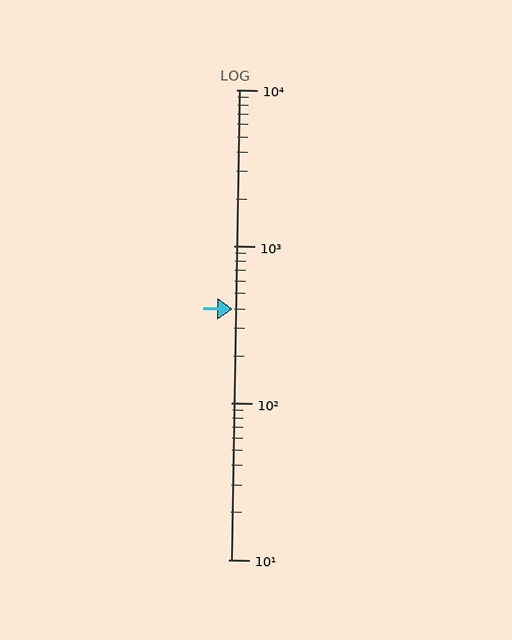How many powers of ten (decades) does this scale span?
The scale spans 3 decades, from 10 to 10000.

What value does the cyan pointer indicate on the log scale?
The pointer indicates approximately 400.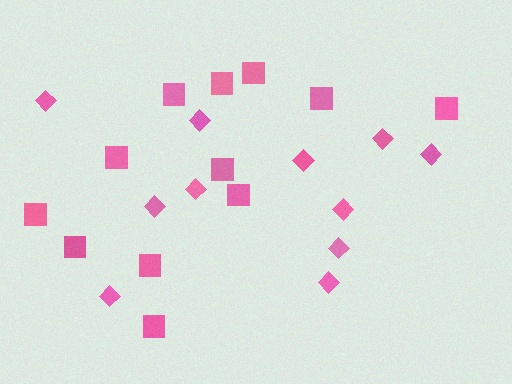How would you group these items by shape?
There are 2 groups: one group of squares (12) and one group of diamonds (11).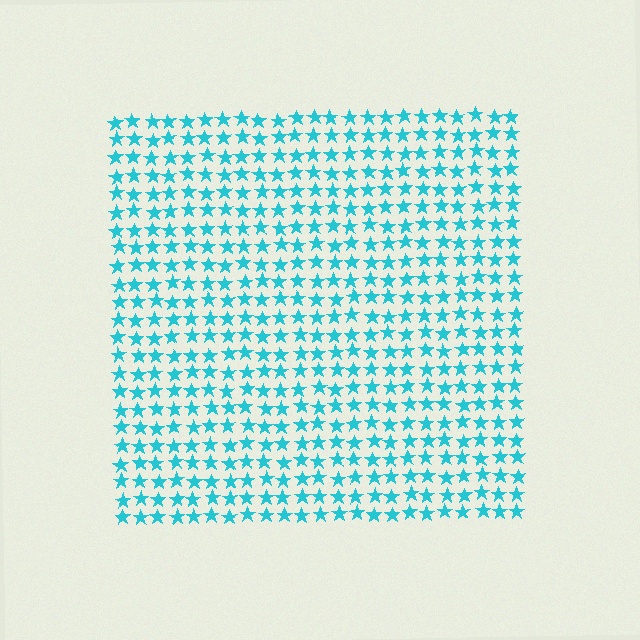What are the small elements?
The small elements are stars.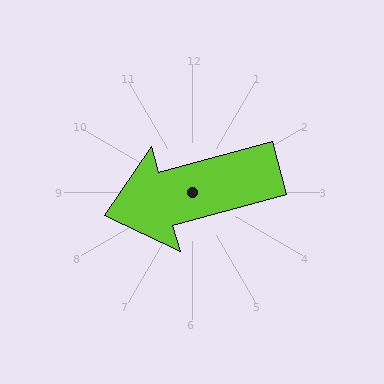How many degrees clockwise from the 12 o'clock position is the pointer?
Approximately 255 degrees.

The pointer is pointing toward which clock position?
Roughly 8 o'clock.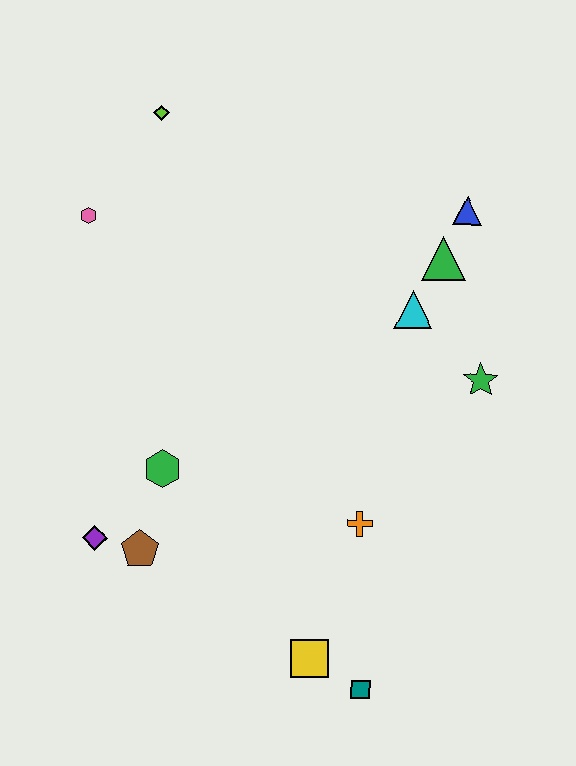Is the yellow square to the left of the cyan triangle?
Yes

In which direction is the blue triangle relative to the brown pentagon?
The blue triangle is above the brown pentagon.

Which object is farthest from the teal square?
The lime diamond is farthest from the teal square.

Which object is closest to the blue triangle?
The green triangle is closest to the blue triangle.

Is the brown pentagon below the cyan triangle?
Yes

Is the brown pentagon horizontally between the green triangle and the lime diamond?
No